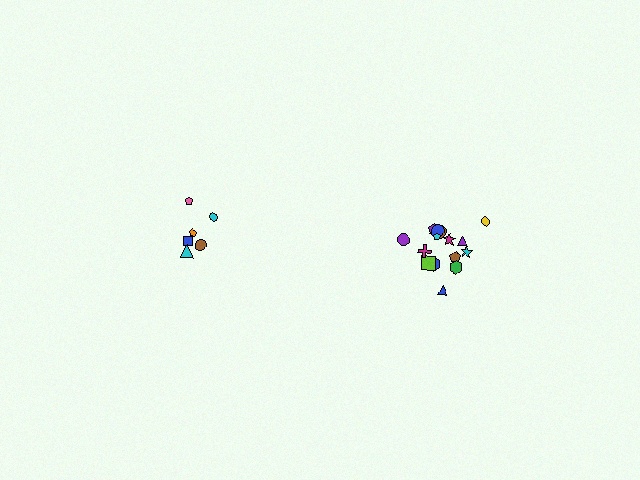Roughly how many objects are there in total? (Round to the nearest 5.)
Roughly 20 objects in total.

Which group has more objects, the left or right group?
The right group.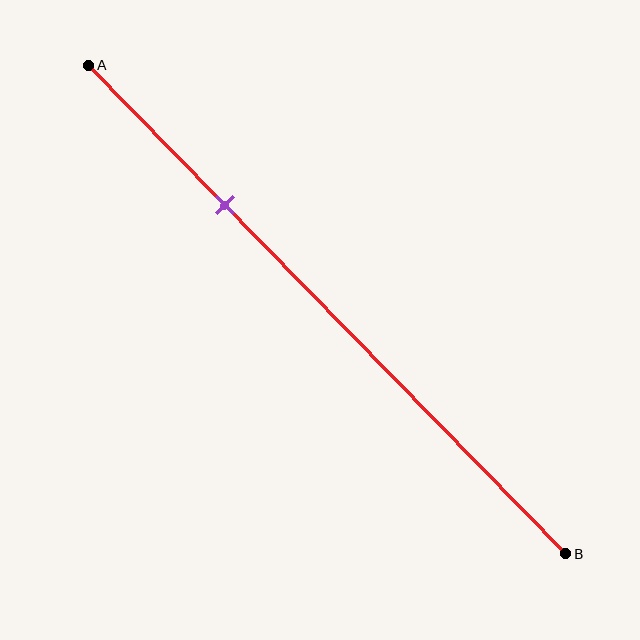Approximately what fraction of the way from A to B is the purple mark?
The purple mark is approximately 30% of the way from A to B.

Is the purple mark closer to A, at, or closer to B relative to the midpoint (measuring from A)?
The purple mark is closer to point A than the midpoint of segment AB.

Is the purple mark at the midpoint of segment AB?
No, the mark is at about 30% from A, not at the 50% midpoint.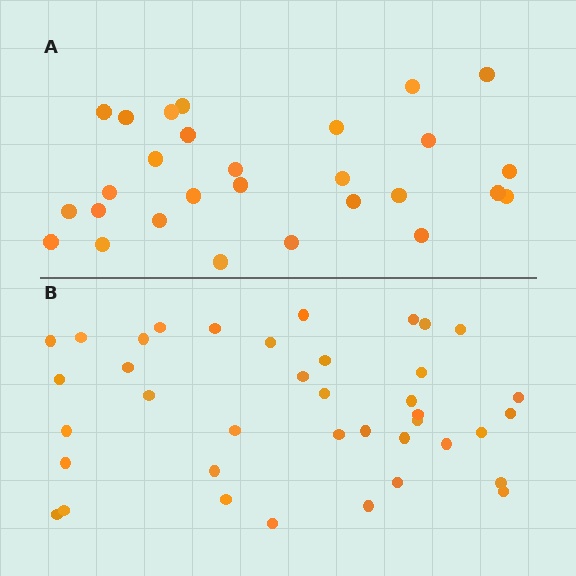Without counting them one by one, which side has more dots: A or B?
Region B (the bottom region) has more dots.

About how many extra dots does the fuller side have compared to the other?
Region B has roughly 12 or so more dots than region A.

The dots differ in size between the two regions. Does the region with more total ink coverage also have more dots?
No. Region A has more total ink coverage because its dots are larger, but region B actually contains more individual dots. Total area can be misleading — the number of items is what matters here.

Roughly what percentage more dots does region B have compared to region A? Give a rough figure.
About 40% more.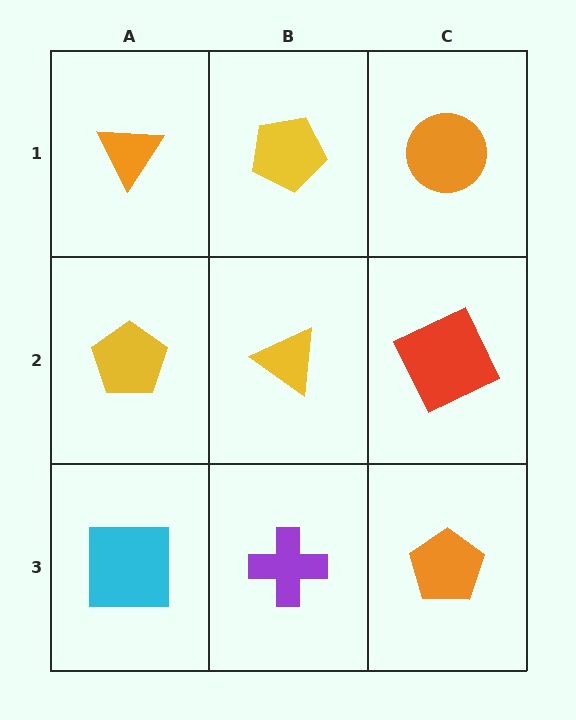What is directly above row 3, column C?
A red square.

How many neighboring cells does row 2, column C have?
3.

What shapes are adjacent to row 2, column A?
An orange triangle (row 1, column A), a cyan square (row 3, column A), a yellow triangle (row 2, column B).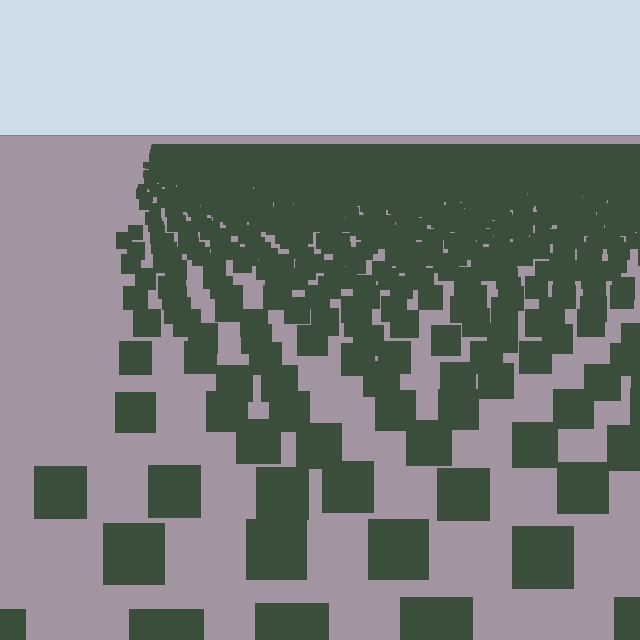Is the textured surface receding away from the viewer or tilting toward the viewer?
The surface is receding away from the viewer. Texture elements get smaller and denser toward the top.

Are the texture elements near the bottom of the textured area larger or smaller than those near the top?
Larger. Near the bottom, elements are closer to the viewer and appear at a bigger on-screen size.